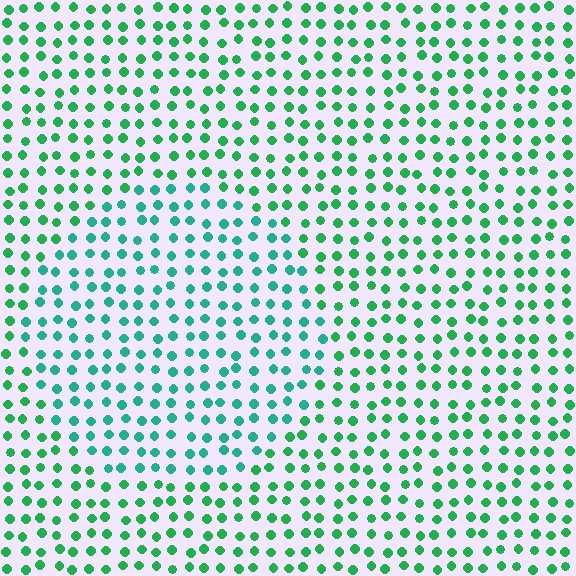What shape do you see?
I see a circle.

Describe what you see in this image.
The image is filled with small green elements in a uniform arrangement. A circle-shaped region is visible where the elements are tinted to a slightly different hue, forming a subtle color boundary.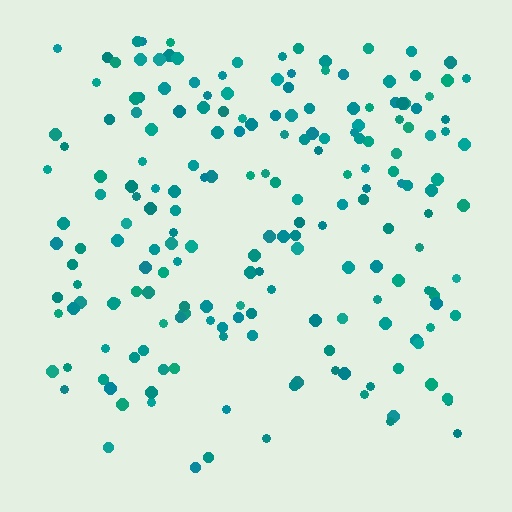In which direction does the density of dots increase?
From bottom to top, with the top side densest.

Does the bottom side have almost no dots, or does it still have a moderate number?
Still a moderate number, just noticeably fewer than the top.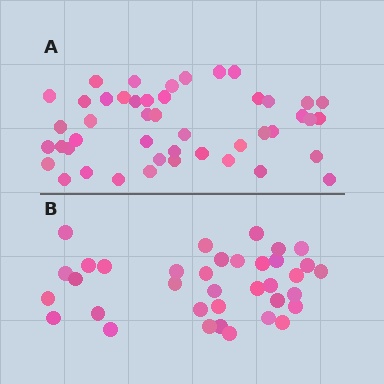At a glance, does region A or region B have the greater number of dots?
Region A (the top region) has more dots.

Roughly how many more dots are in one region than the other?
Region A has roughly 10 or so more dots than region B.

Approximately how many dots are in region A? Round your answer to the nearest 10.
About 50 dots. (The exact count is 46, which rounds to 50.)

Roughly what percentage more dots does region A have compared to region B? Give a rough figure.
About 30% more.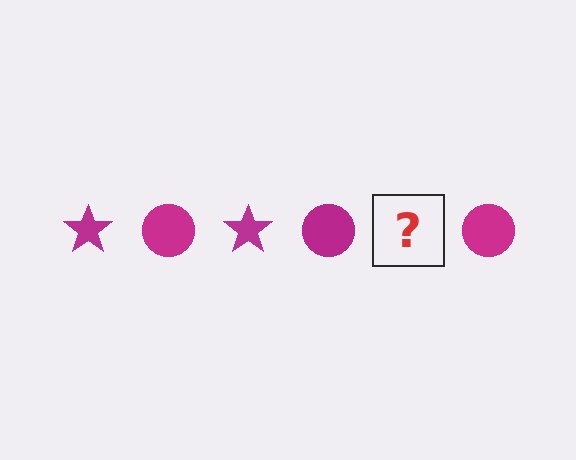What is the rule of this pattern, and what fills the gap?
The rule is that the pattern cycles through star, circle shapes in magenta. The gap should be filled with a magenta star.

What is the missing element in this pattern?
The missing element is a magenta star.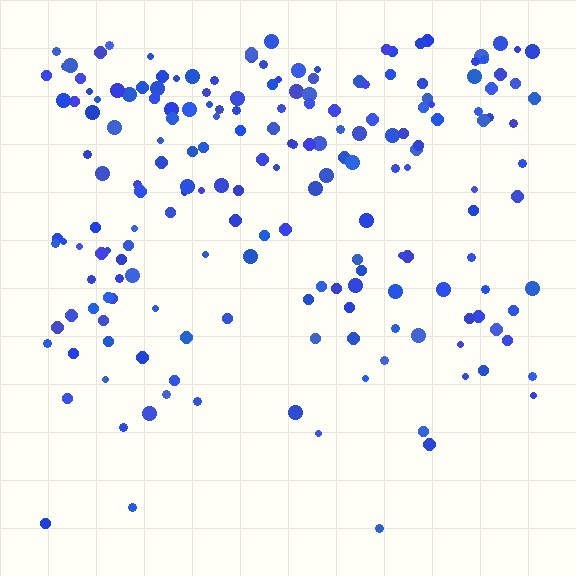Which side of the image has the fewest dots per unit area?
The bottom.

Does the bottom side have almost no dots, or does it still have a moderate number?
Still a moderate number, just noticeably fewer than the top.